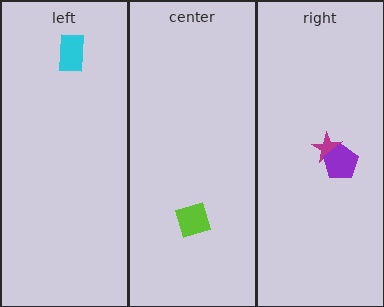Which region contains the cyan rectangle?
The left region.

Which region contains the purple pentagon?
The right region.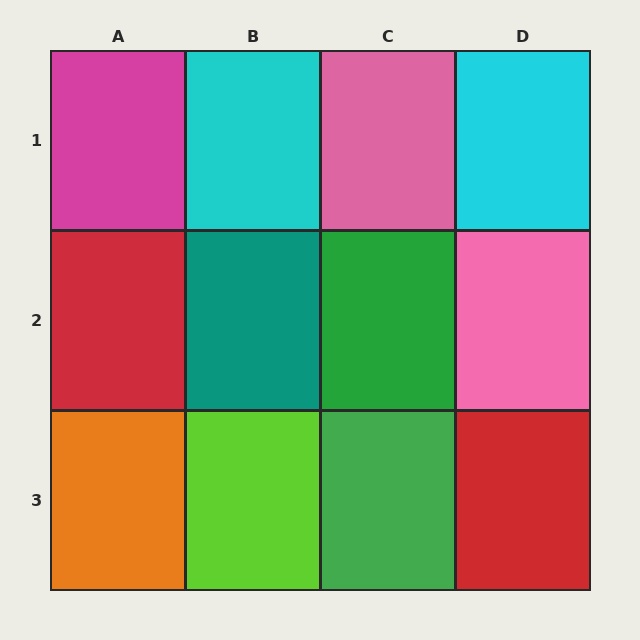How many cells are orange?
1 cell is orange.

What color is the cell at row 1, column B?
Cyan.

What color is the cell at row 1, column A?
Magenta.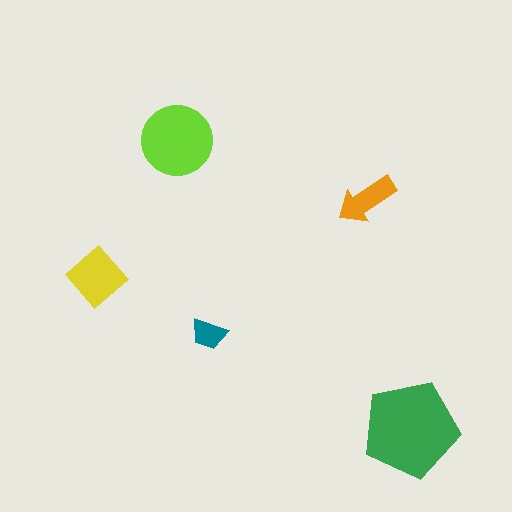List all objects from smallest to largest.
The teal trapezoid, the orange arrow, the yellow diamond, the lime circle, the green pentagon.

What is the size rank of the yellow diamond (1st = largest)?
3rd.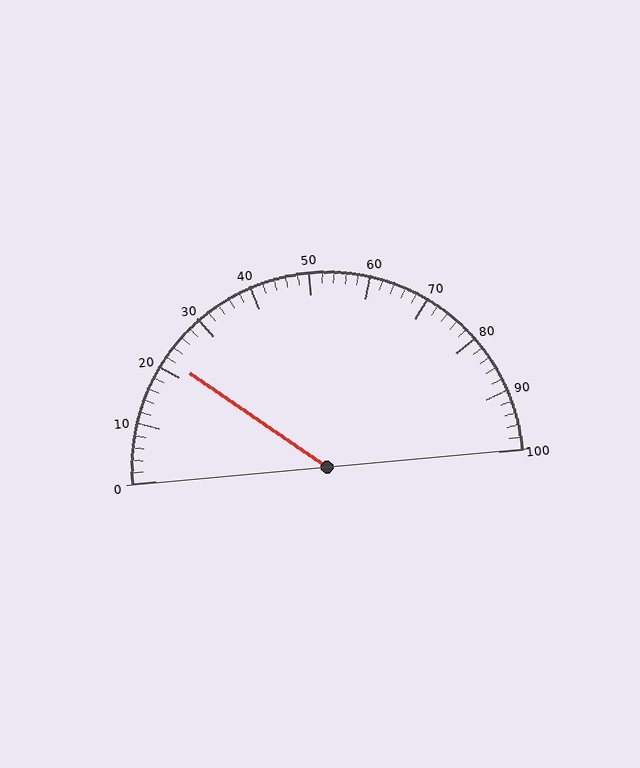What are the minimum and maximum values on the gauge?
The gauge ranges from 0 to 100.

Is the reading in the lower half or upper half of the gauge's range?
The reading is in the lower half of the range (0 to 100).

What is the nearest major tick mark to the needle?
The nearest major tick mark is 20.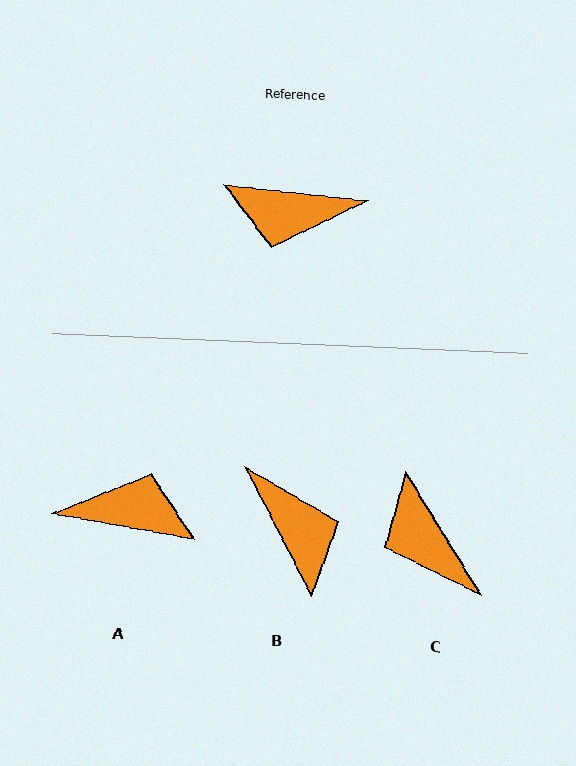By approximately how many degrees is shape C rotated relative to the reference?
Approximately 52 degrees clockwise.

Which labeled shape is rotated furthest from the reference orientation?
A, about 176 degrees away.